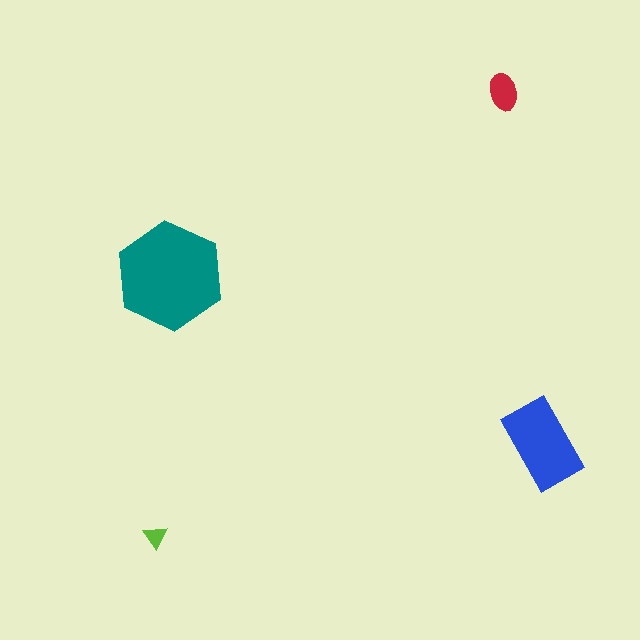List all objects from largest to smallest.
The teal hexagon, the blue rectangle, the red ellipse, the lime triangle.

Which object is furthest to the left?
The lime triangle is leftmost.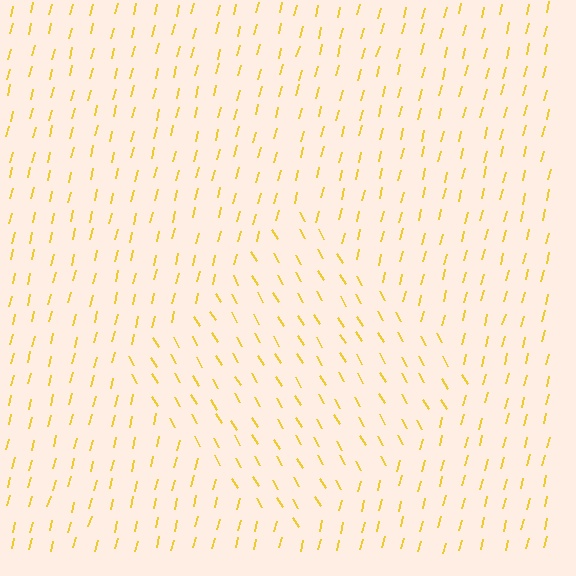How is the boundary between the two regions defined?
The boundary is defined purely by a change in line orientation (approximately 45 degrees difference). All lines are the same color and thickness.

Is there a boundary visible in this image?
Yes, there is a texture boundary formed by a change in line orientation.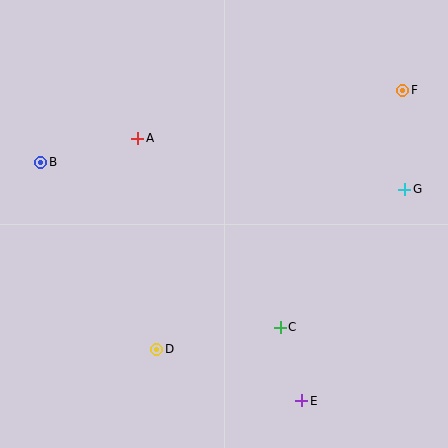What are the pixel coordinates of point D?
Point D is at (157, 349).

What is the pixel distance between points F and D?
The distance between F and D is 357 pixels.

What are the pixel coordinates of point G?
Point G is at (405, 189).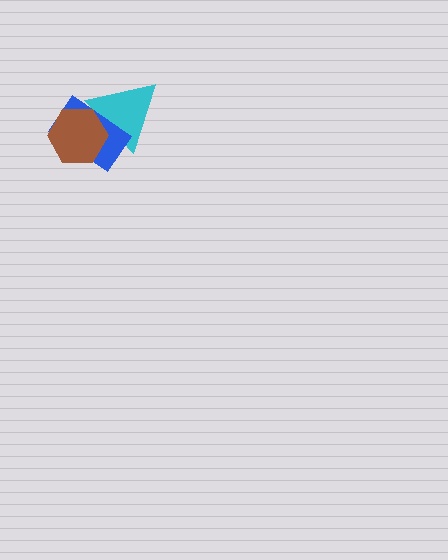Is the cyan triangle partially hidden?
Yes, it is partially covered by another shape.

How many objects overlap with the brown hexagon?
2 objects overlap with the brown hexagon.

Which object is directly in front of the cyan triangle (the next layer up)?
The blue rectangle is directly in front of the cyan triangle.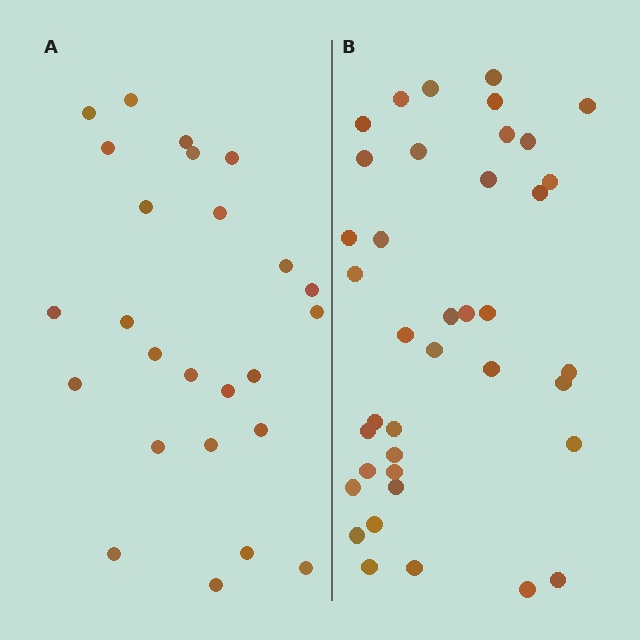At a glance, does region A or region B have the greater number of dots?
Region B (the right region) has more dots.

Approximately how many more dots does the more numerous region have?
Region B has approximately 15 more dots than region A.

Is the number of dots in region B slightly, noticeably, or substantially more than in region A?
Region B has substantially more. The ratio is roughly 1.6 to 1.